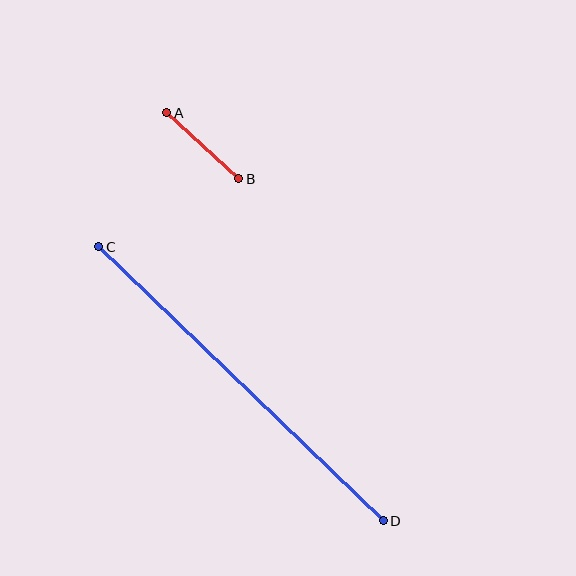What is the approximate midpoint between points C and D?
The midpoint is at approximately (241, 384) pixels.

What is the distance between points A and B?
The distance is approximately 98 pixels.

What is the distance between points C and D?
The distance is approximately 395 pixels.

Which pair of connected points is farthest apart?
Points C and D are farthest apart.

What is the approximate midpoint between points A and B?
The midpoint is at approximately (203, 146) pixels.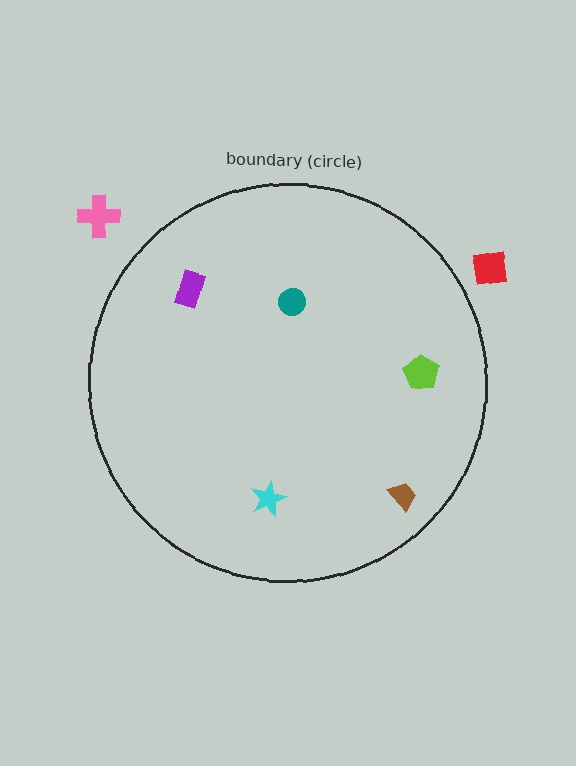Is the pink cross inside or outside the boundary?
Outside.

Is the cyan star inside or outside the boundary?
Inside.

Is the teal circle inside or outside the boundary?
Inside.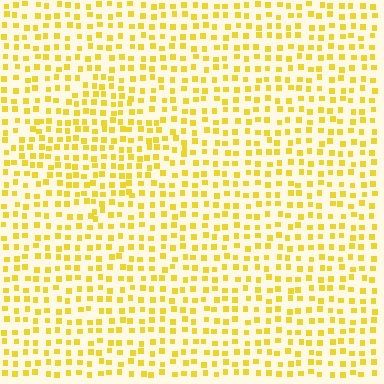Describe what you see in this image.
The image contains small yellow elements arranged at two different densities. A diamond-shaped region is visible where the elements are more densely packed than the surrounding area.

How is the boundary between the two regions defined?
The boundary is defined by a change in element density (approximately 1.4x ratio). All elements are the same color, size, and shape.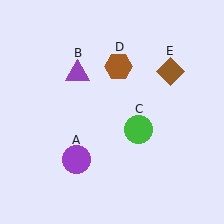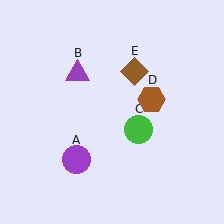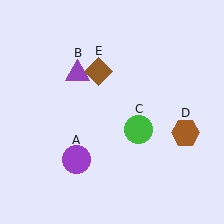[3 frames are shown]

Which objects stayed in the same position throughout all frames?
Purple circle (object A) and purple triangle (object B) and green circle (object C) remained stationary.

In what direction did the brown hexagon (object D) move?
The brown hexagon (object D) moved down and to the right.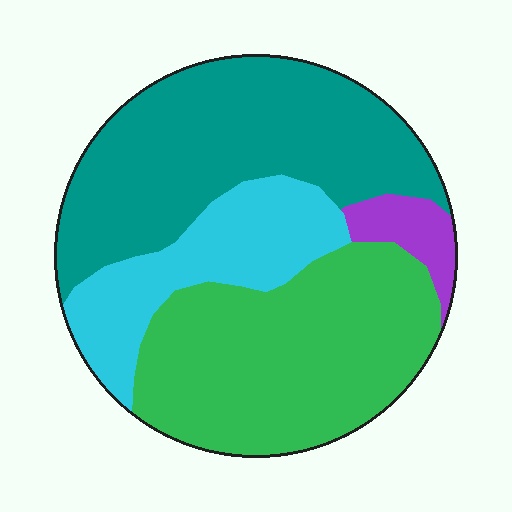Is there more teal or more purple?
Teal.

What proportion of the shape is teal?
Teal takes up between a quarter and a half of the shape.